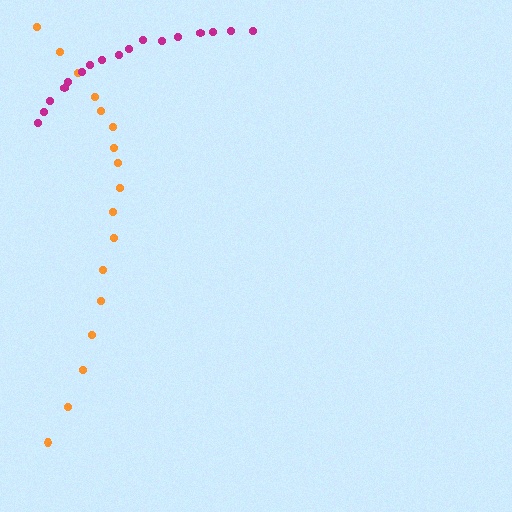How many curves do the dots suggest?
There are 2 distinct paths.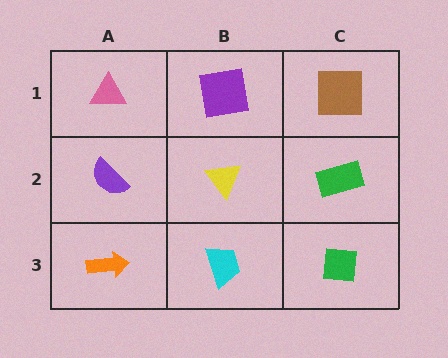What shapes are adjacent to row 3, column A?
A purple semicircle (row 2, column A), a cyan trapezoid (row 3, column B).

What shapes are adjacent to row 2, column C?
A brown square (row 1, column C), a green square (row 3, column C), a yellow triangle (row 2, column B).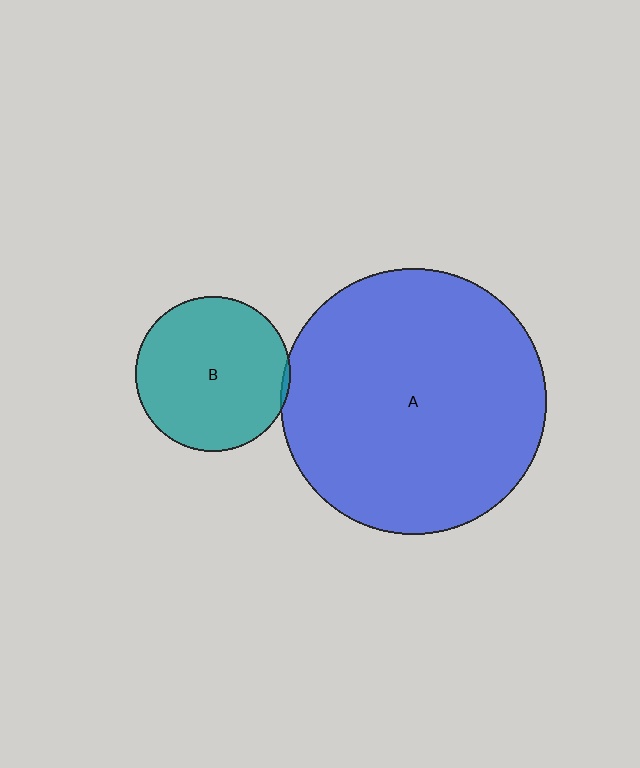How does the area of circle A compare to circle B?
Approximately 2.9 times.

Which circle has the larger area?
Circle A (blue).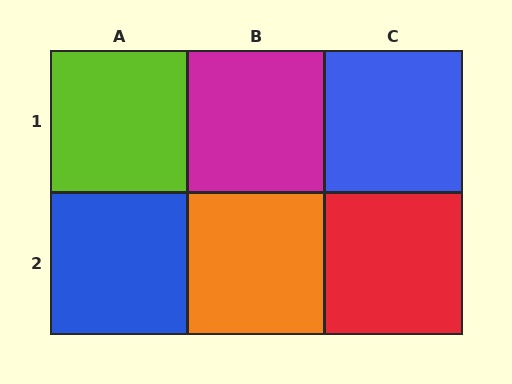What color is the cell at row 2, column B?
Orange.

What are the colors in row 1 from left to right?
Lime, magenta, blue.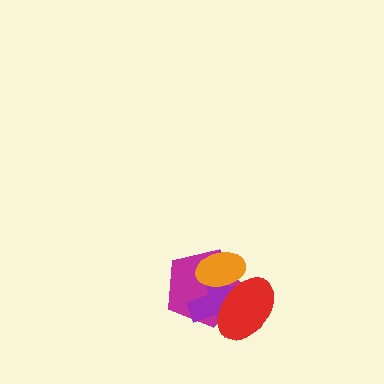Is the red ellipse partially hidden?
Yes, it is partially covered by another shape.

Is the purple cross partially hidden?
Yes, it is partially covered by another shape.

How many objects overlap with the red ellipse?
3 objects overlap with the red ellipse.